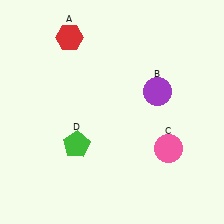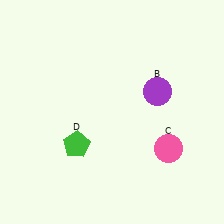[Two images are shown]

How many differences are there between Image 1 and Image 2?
There is 1 difference between the two images.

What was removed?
The red hexagon (A) was removed in Image 2.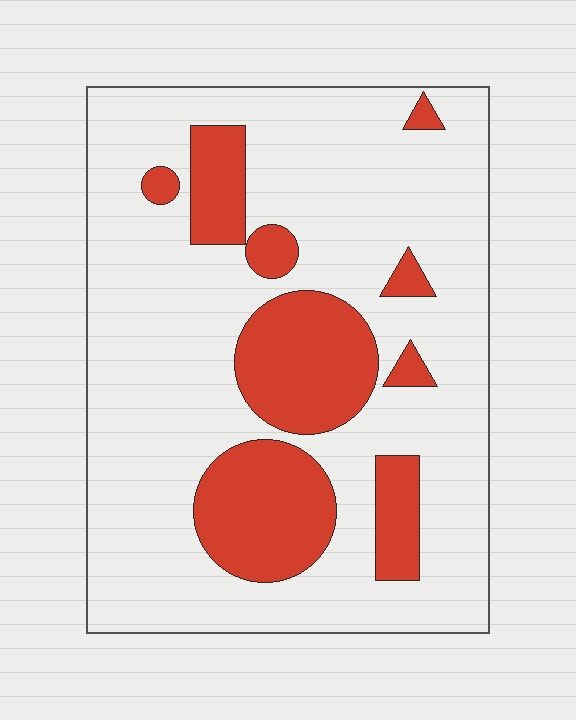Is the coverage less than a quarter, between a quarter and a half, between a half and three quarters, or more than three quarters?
Less than a quarter.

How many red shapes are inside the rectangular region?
9.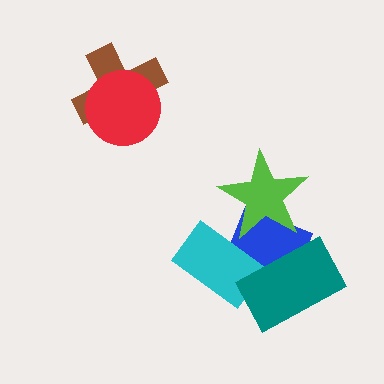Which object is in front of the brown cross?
The red circle is in front of the brown cross.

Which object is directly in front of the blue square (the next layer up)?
The lime star is directly in front of the blue square.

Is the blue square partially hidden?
Yes, it is partially covered by another shape.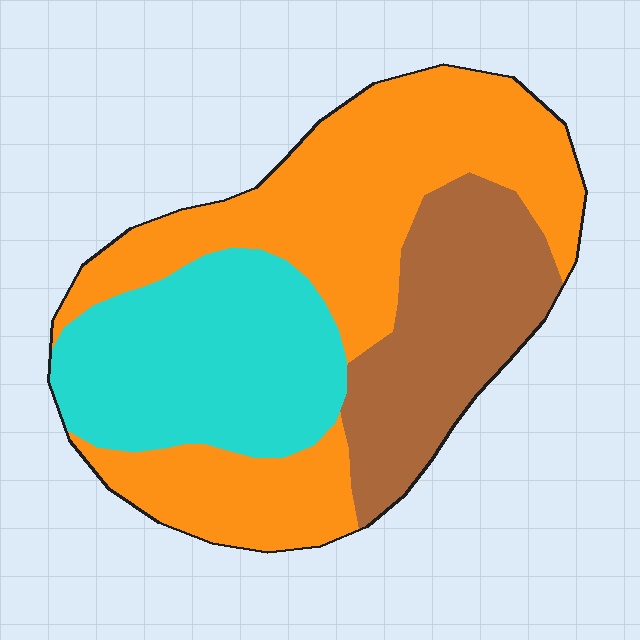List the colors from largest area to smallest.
From largest to smallest: orange, cyan, brown.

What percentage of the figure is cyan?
Cyan covers 28% of the figure.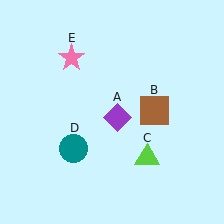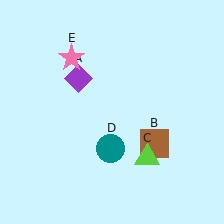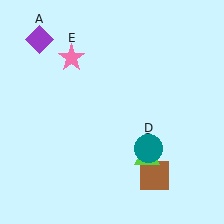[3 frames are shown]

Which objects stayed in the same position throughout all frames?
Lime triangle (object C) and pink star (object E) remained stationary.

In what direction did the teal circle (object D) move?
The teal circle (object D) moved right.